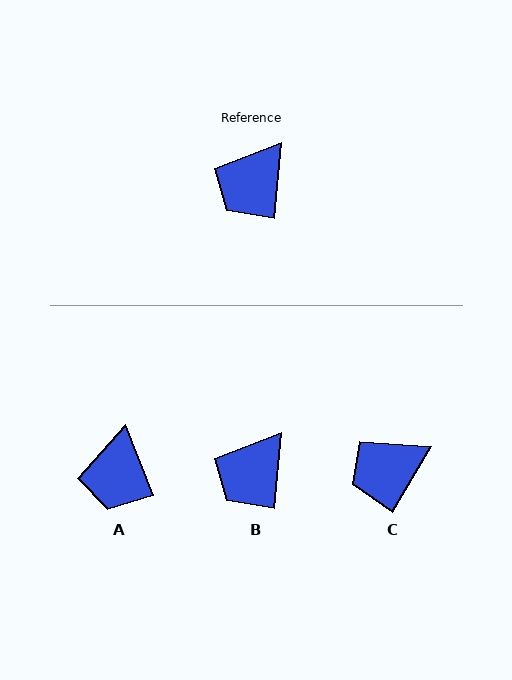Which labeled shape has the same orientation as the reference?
B.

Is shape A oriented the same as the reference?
No, it is off by about 27 degrees.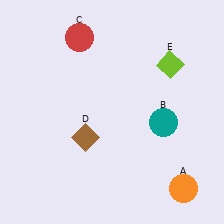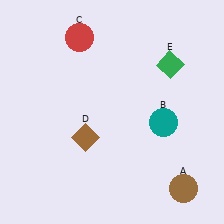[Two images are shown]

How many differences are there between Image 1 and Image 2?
There are 2 differences between the two images.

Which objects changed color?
A changed from orange to brown. E changed from lime to green.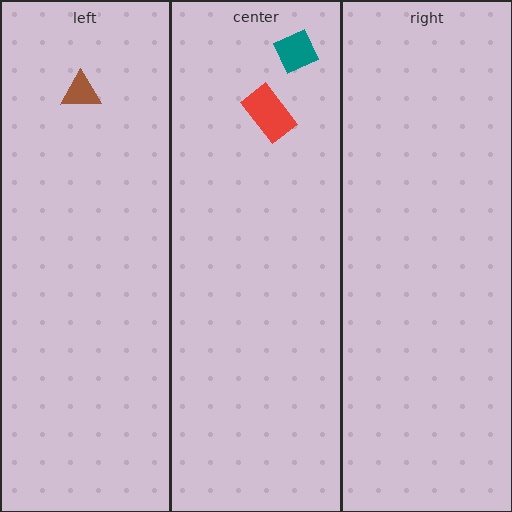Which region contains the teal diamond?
The center region.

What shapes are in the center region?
The teal diamond, the red rectangle.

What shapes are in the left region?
The brown triangle.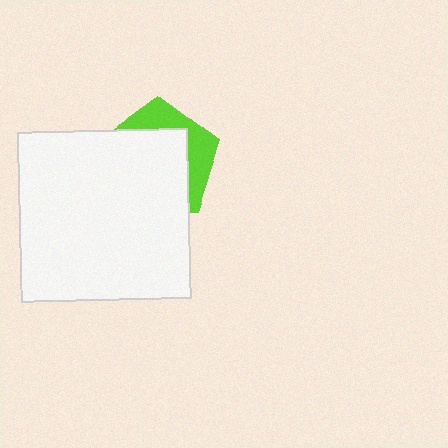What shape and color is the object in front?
The object in front is a white square.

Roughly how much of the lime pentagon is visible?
A small part of it is visible (roughly 33%).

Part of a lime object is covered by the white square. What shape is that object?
It is a pentagon.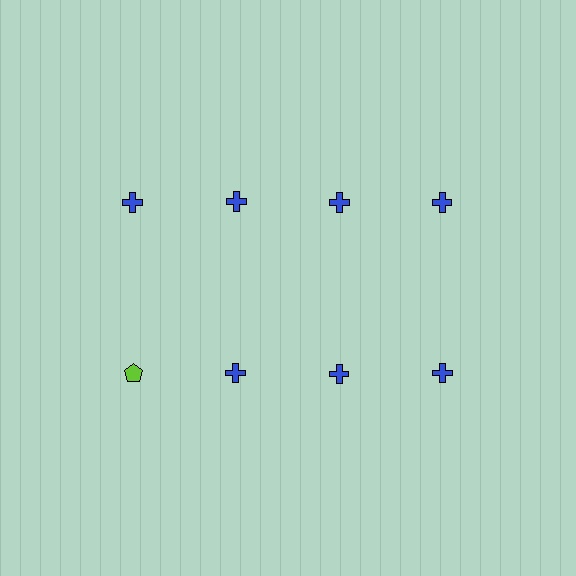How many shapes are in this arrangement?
There are 8 shapes arranged in a grid pattern.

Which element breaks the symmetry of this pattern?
The lime pentagon in the second row, leftmost column breaks the symmetry. All other shapes are blue crosses.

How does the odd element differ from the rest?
It differs in both color (lime instead of blue) and shape (pentagon instead of cross).